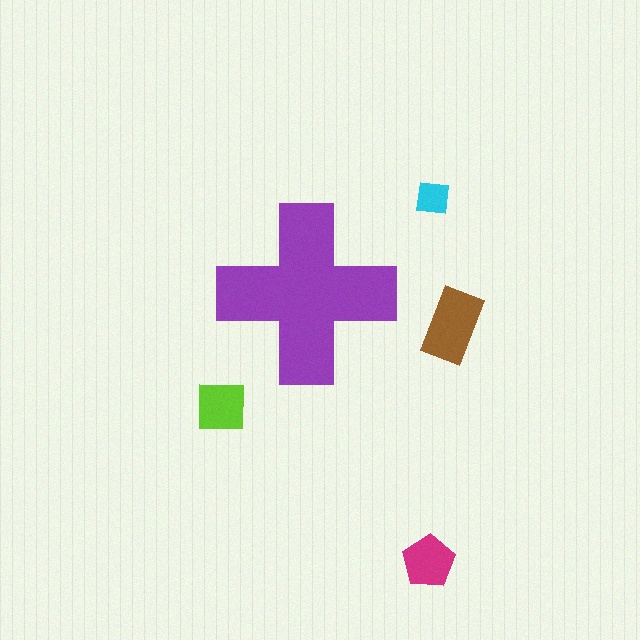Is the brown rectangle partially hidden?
No, the brown rectangle is fully visible.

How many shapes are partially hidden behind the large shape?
0 shapes are partially hidden.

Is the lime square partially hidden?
No, the lime square is fully visible.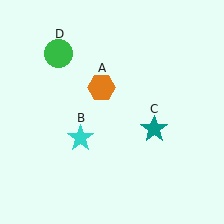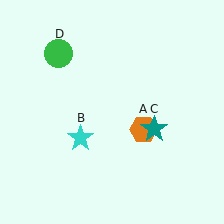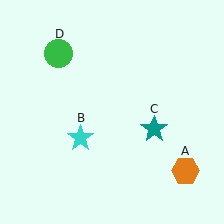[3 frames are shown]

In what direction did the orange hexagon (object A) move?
The orange hexagon (object A) moved down and to the right.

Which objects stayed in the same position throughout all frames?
Cyan star (object B) and teal star (object C) and green circle (object D) remained stationary.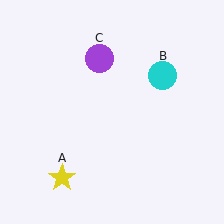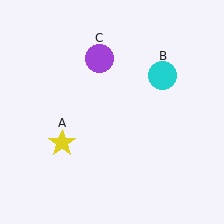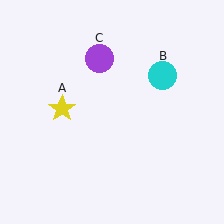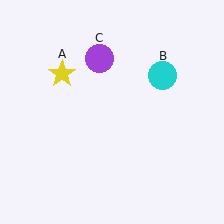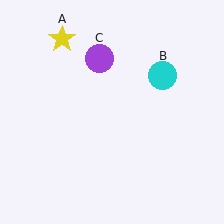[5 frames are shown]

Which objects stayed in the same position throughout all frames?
Cyan circle (object B) and purple circle (object C) remained stationary.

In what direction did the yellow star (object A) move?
The yellow star (object A) moved up.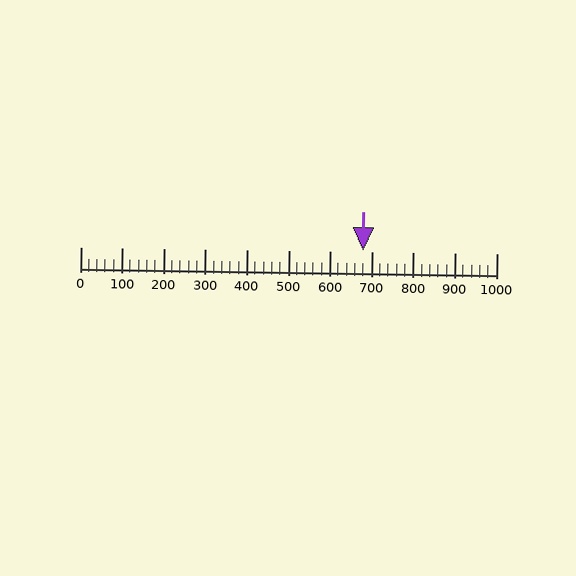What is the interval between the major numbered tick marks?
The major tick marks are spaced 100 units apart.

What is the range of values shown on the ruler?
The ruler shows values from 0 to 1000.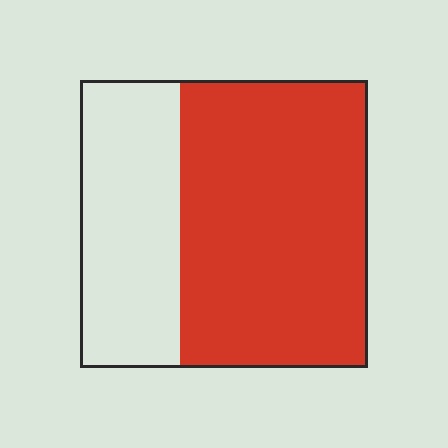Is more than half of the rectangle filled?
Yes.